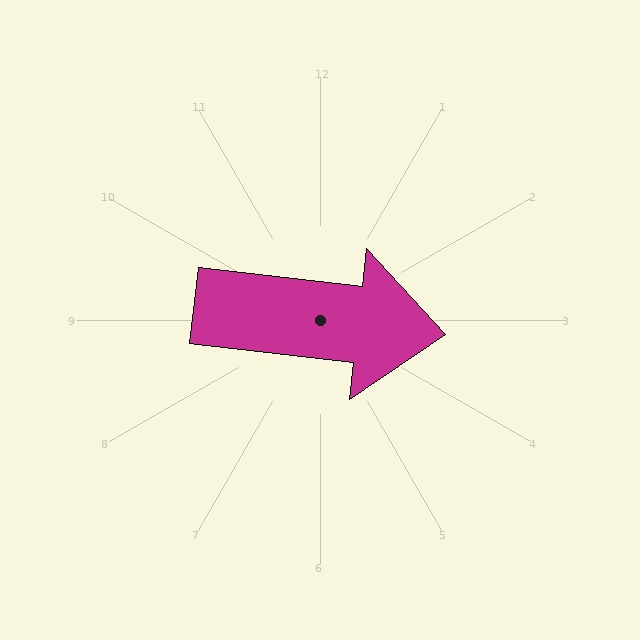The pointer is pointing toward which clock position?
Roughly 3 o'clock.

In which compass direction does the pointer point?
East.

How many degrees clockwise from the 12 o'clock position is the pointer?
Approximately 96 degrees.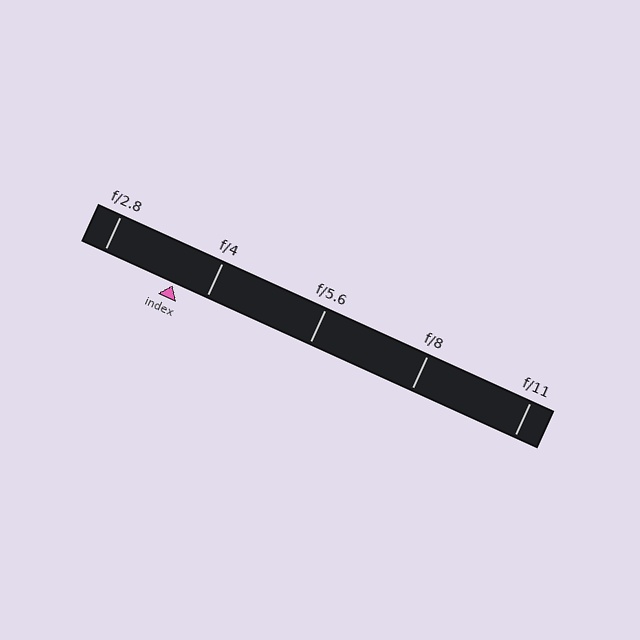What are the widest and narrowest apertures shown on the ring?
The widest aperture shown is f/2.8 and the narrowest is f/11.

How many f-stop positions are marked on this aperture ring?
There are 5 f-stop positions marked.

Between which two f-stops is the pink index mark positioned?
The index mark is between f/2.8 and f/4.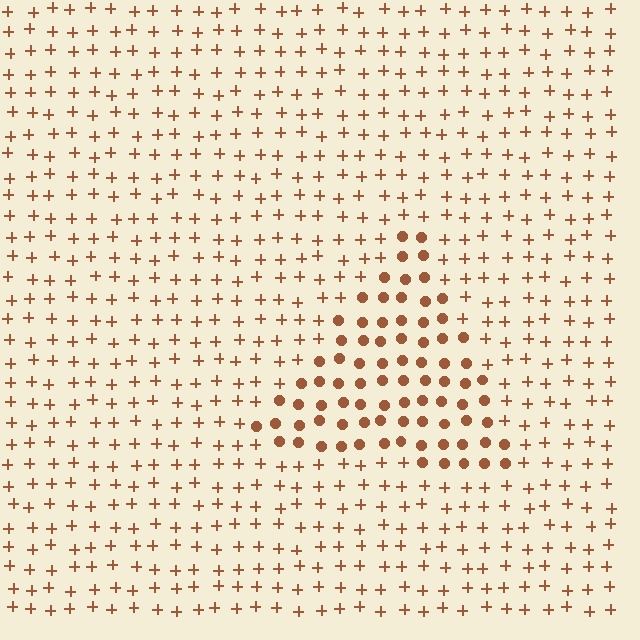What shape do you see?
I see a triangle.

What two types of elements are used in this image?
The image uses circles inside the triangle region and plus signs outside it.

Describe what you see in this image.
The image is filled with small brown elements arranged in a uniform grid. A triangle-shaped region contains circles, while the surrounding area contains plus signs. The boundary is defined purely by the change in element shape.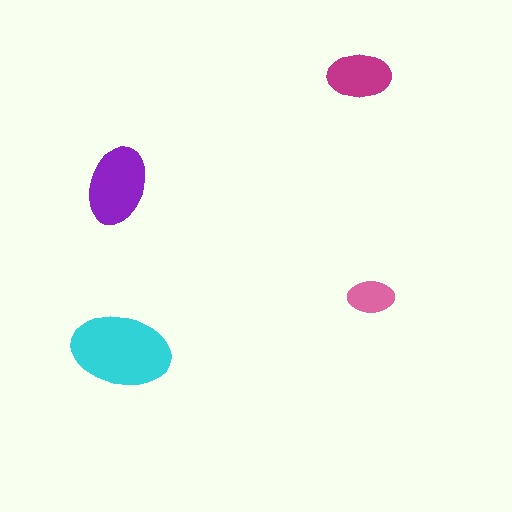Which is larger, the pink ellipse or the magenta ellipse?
The magenta one.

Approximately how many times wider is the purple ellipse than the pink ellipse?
About 1.5 times wider.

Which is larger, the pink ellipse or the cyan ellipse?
The cyan one.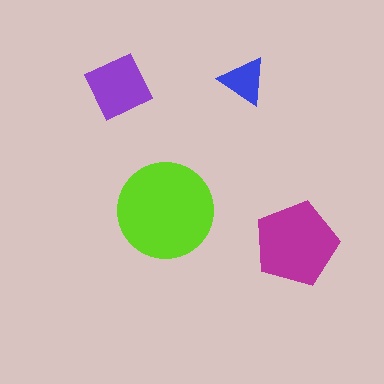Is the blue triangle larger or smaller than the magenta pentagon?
Smaller.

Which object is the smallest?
The blue triangle.